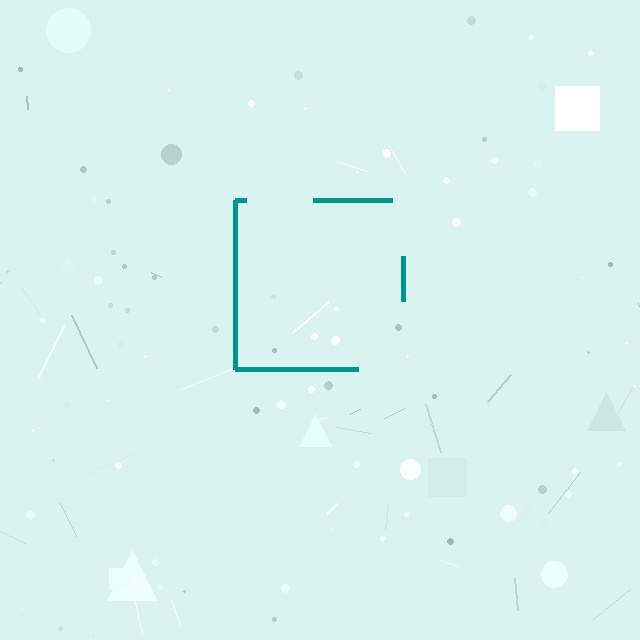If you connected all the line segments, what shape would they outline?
They would outline a square.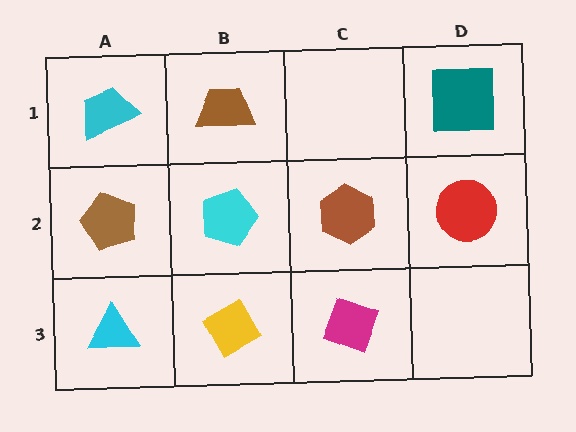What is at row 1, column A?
A cyan trapezoid.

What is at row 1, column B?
A brown trapezoid.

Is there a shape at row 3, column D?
No, that cell is empty.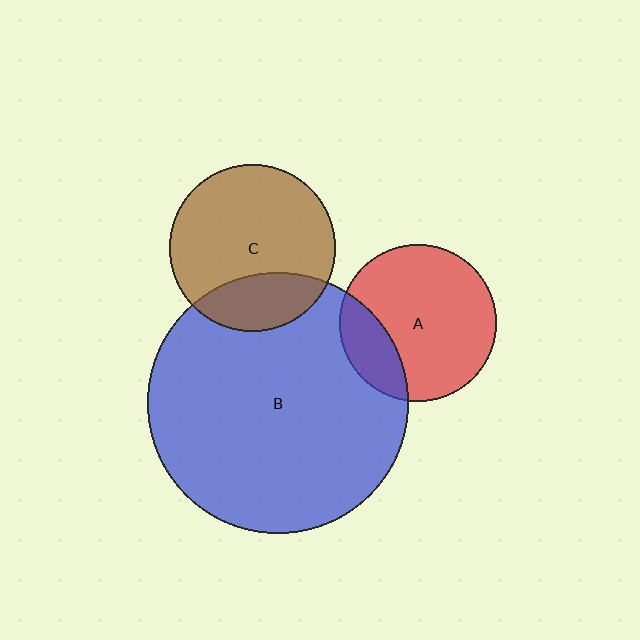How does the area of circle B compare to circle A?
Approximately 2.8 times.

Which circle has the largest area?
Circle B (blue).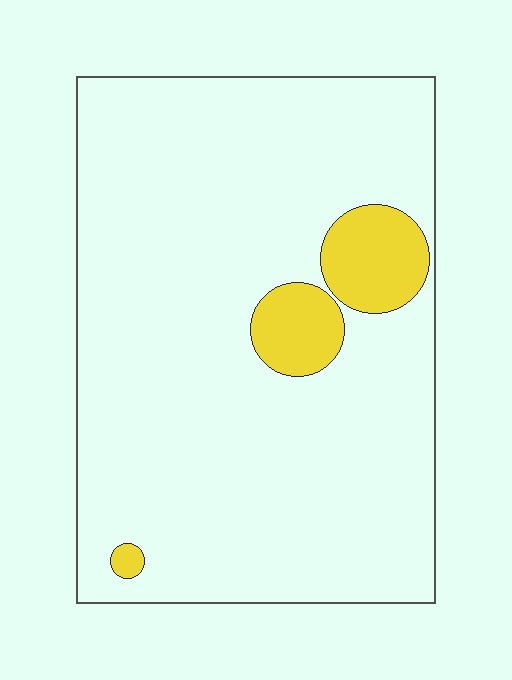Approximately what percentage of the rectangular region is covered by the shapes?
Approximately 10%.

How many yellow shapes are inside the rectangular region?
3.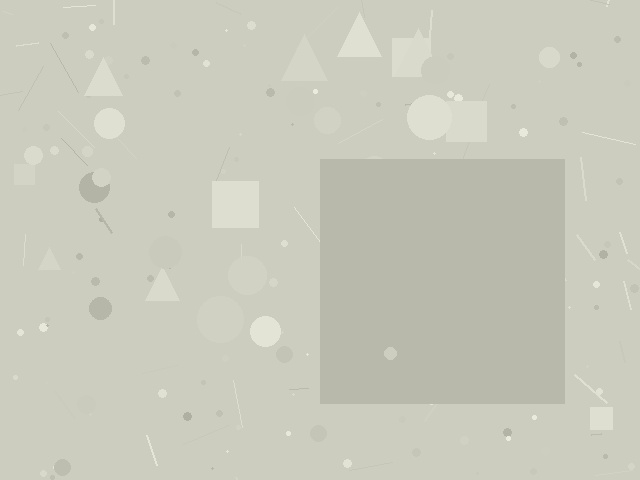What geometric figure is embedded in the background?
A square is embedded in the background.